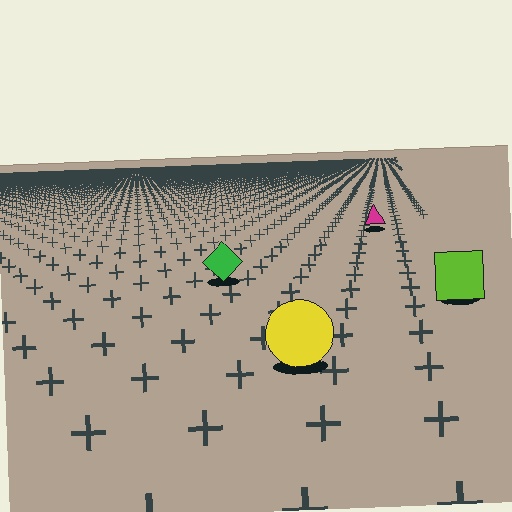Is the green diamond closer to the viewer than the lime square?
No. The lime square is closer — you can tell from the texture gradient: the ground texture is coarser near it.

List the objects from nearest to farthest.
From nearest to farthest: the yellow circle, the lime square, the green diamond, the magenta triangle.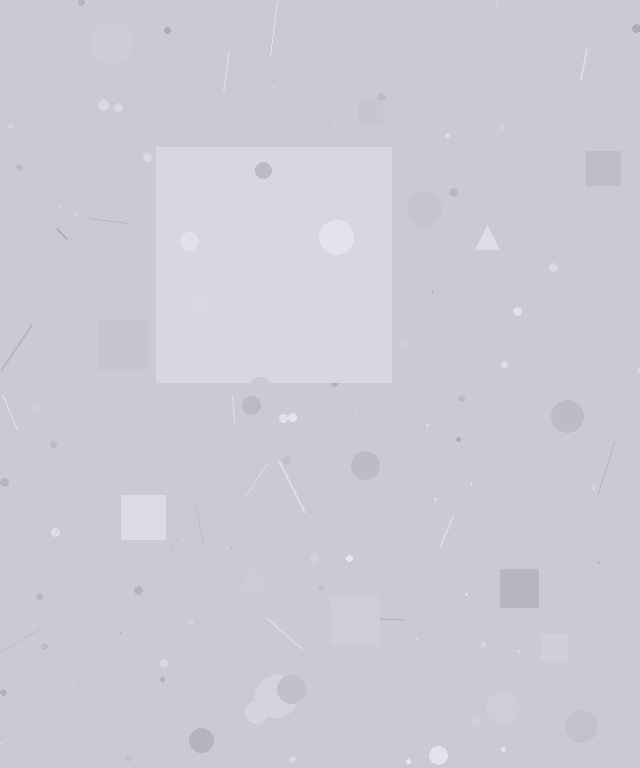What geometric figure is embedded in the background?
A square is embedded in the background.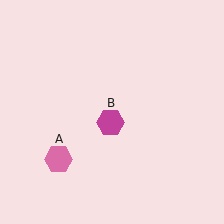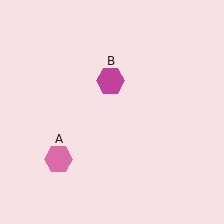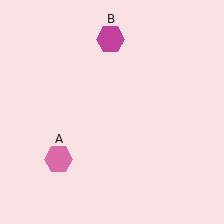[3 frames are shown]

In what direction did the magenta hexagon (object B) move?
The magenta hexagon (object B) moved up.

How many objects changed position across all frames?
1 object changed position: magenta hexagon (object B).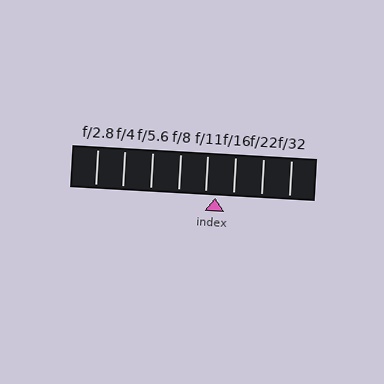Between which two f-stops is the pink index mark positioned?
The index mark is between f/11 and f/16.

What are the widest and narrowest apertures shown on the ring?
The widest aperture shown is f/2.8 and the narrowest is f/32.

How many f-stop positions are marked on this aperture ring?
There are 8 f-stop positions marked.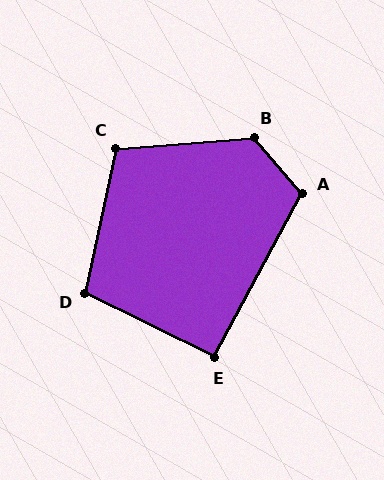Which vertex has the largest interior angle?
B, at approximately 126 degrees.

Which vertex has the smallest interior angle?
E, at approximately 92 degrees.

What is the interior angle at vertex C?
Approximately 106 degrees (obtuse).